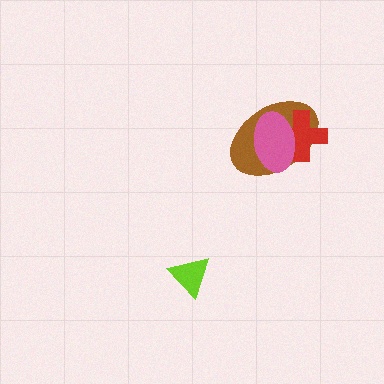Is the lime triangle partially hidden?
No, no other shape covers it.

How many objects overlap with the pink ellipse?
2 objects overlap with the pink ellipse.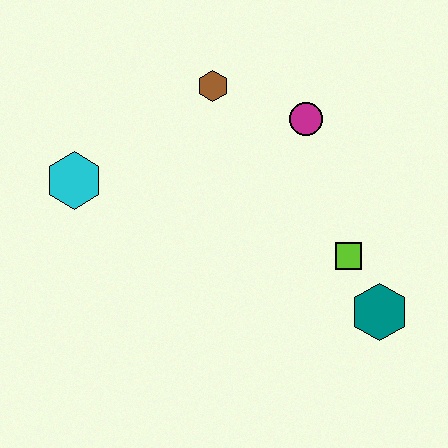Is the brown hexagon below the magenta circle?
No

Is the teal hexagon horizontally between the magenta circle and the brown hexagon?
No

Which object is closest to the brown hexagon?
The magenta circle is closest to the brown hexagon.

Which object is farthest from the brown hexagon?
The teal hexagon is farthest from the brown hexagon.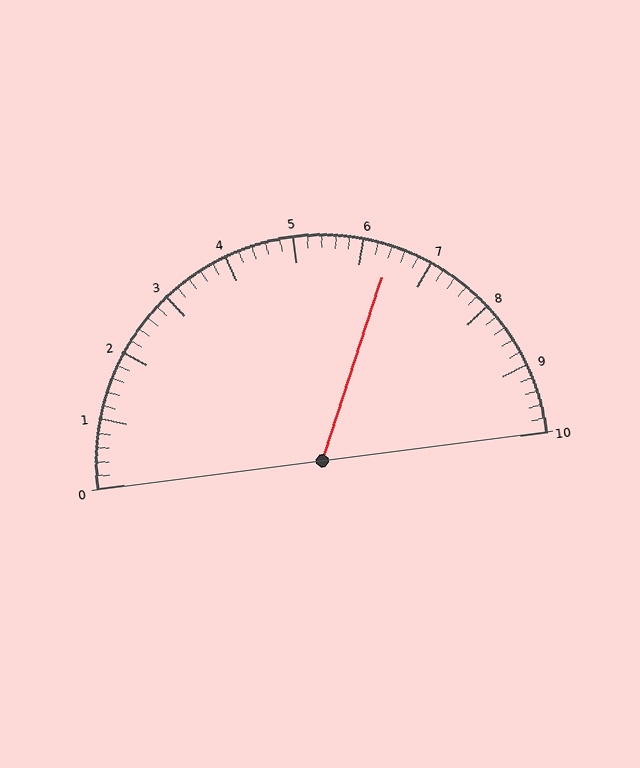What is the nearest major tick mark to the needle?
The nearest major tick mark is 6.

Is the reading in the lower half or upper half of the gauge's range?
The reading is in the upper half of the range (0 to 10).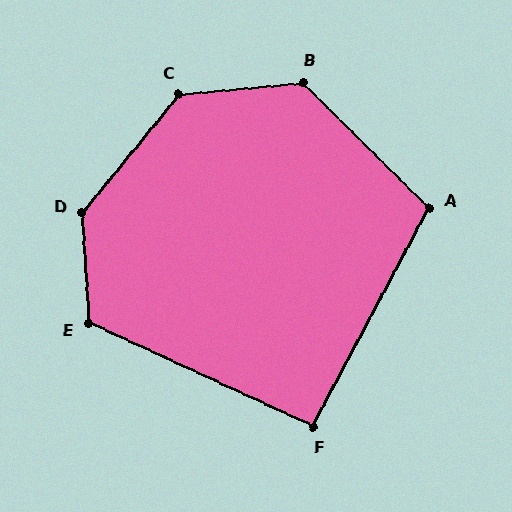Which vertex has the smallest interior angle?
F, at approximately 93 degrees.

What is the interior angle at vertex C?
Approximately 134 degrees (obtuse).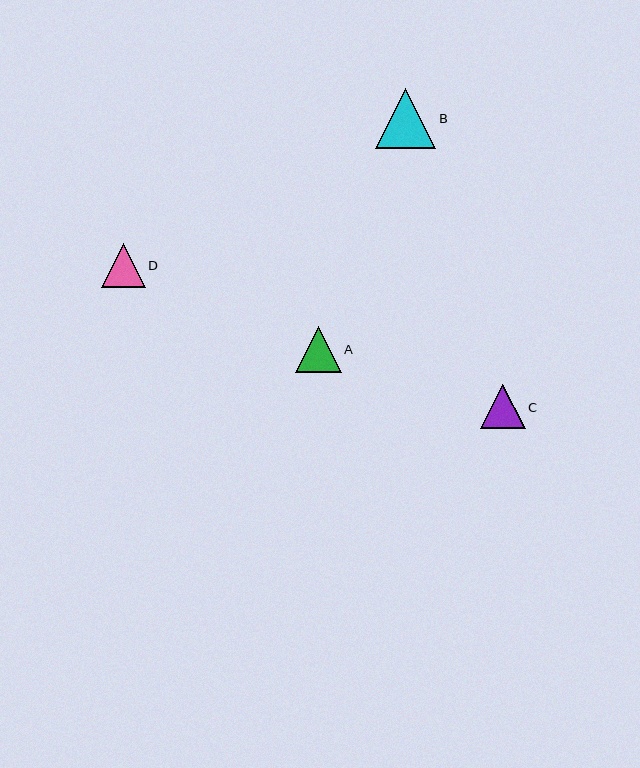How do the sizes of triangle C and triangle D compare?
Triangle C and triangle D are approximately the same size.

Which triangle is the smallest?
Triangle D is the smallest with a size of approximately 44 pixels.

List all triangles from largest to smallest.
From largest to smallest: B, A, C, D.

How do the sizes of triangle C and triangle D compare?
Triangle C and triangle D are approximately the same size.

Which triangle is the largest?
Triangle B is the largest with a size of approximately 60 pixels.